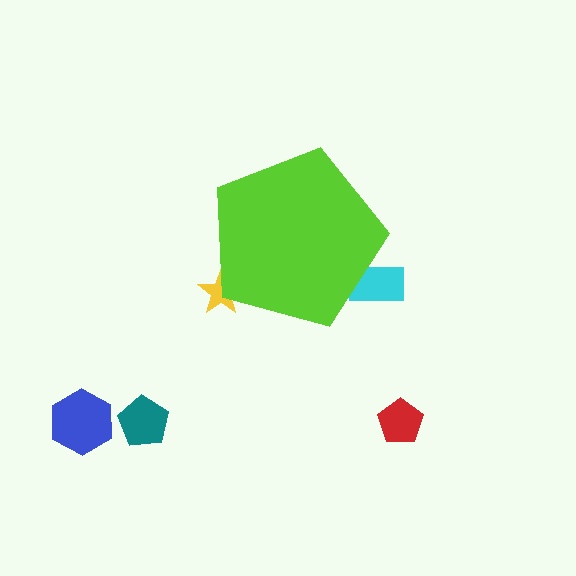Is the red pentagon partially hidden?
No, the red pentagon is fully visible.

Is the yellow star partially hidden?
Yes, the yellow star is partially hidden behind the lime pentagon.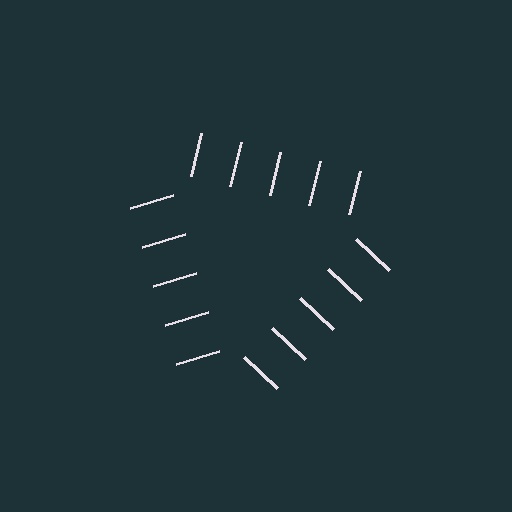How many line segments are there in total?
15 — 5 along each of the 3 edges.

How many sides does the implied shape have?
3 sides — the line-ends trace a triangle.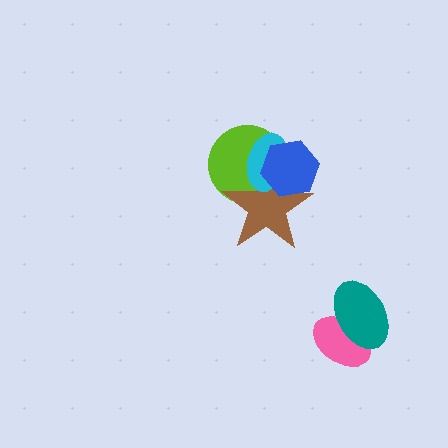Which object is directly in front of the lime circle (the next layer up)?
The brown star is directly in front of the lime circle.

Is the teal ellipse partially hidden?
No, no other shape covers it.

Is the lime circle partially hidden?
Yes, it is partially covered by another shape.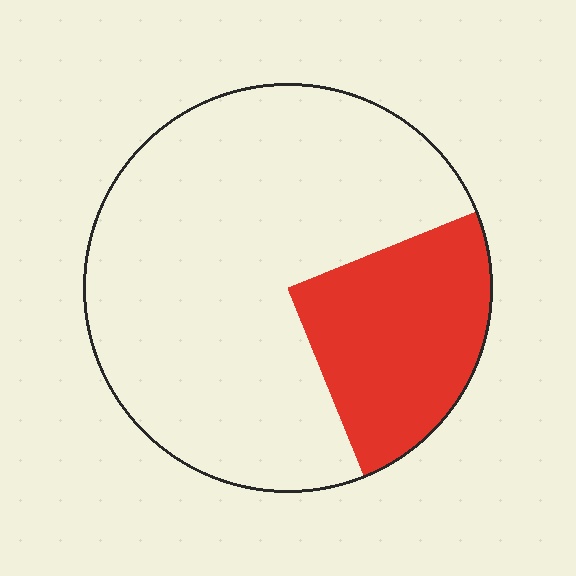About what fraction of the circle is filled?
About one quarter (1/4).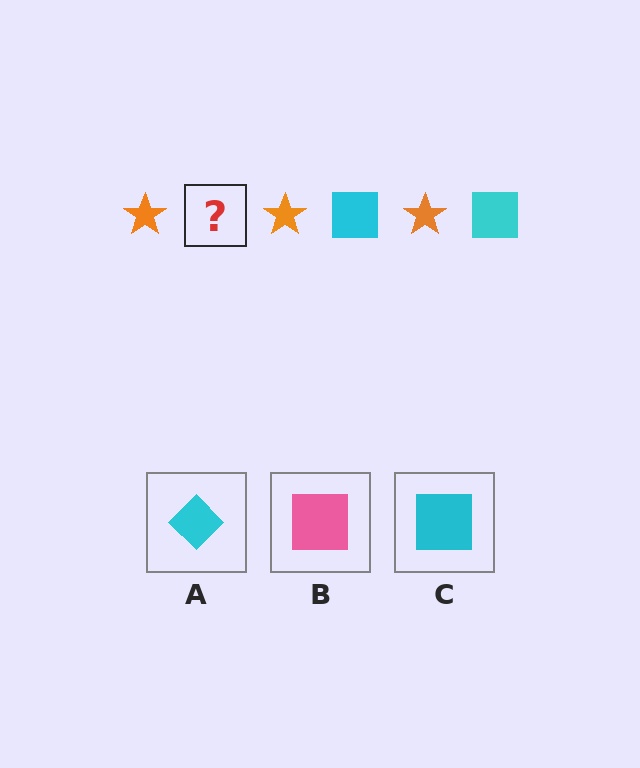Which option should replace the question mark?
Option C.